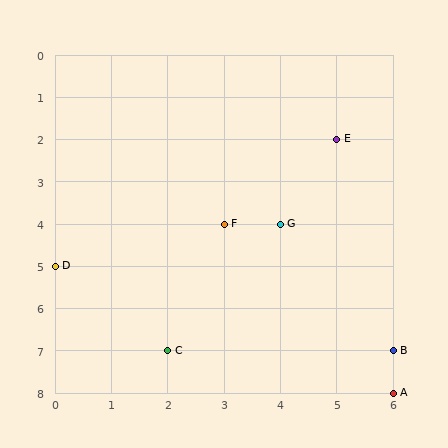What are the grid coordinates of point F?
Point F is at grid coordinates (3, 4).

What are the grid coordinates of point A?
Point A is at grid coordinates (6, 8).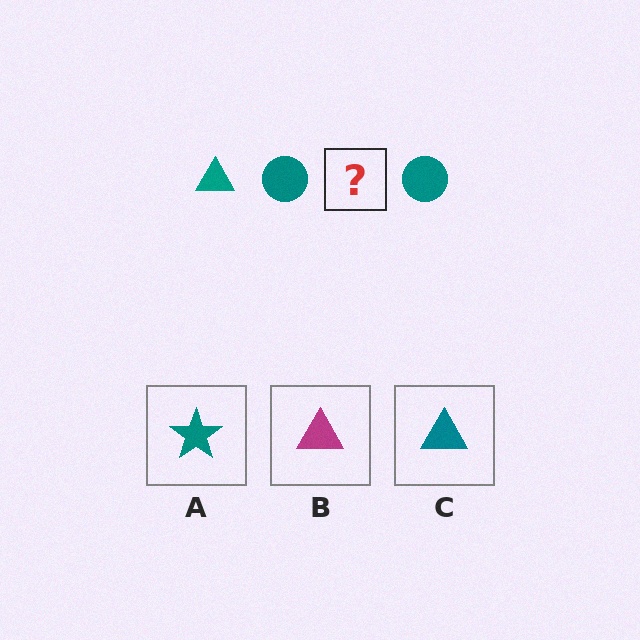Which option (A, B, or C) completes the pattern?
C.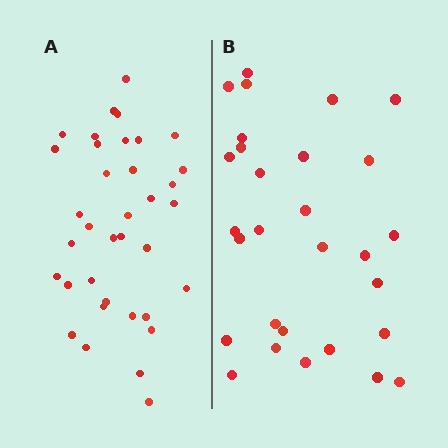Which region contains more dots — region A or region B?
Region A (the left region) has more dots.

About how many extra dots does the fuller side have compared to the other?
Region A has roughly 8 or so more dots than region B.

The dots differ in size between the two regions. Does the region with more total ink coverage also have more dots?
No. Region B has more total ink coverage because its dots are larger, but region A actually contains more individual dots. Total area can be misleading — the number of items is what matters here.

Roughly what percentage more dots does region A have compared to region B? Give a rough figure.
About 25% more.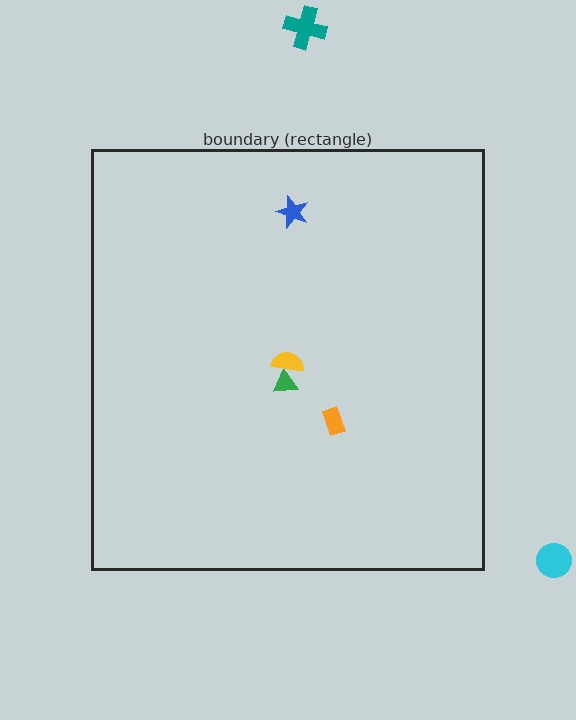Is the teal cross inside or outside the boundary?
Outside.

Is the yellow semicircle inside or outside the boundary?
Inside.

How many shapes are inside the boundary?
4 inside, 2 outside.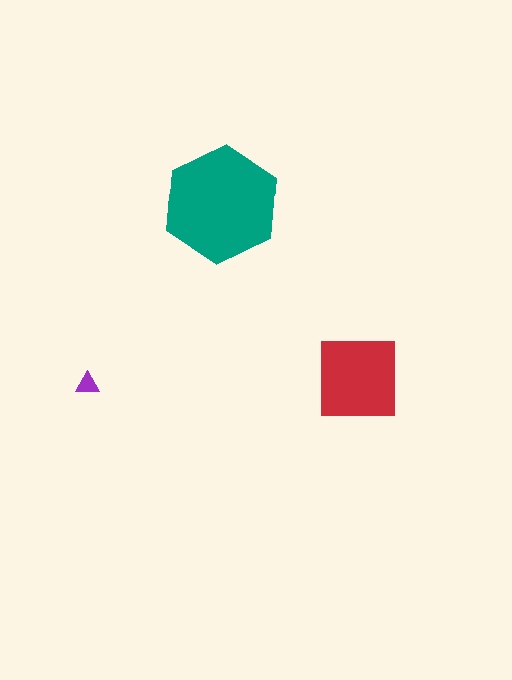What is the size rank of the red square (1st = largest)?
2nd.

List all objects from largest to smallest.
The teal hexagon, the red square, the purple triangle.